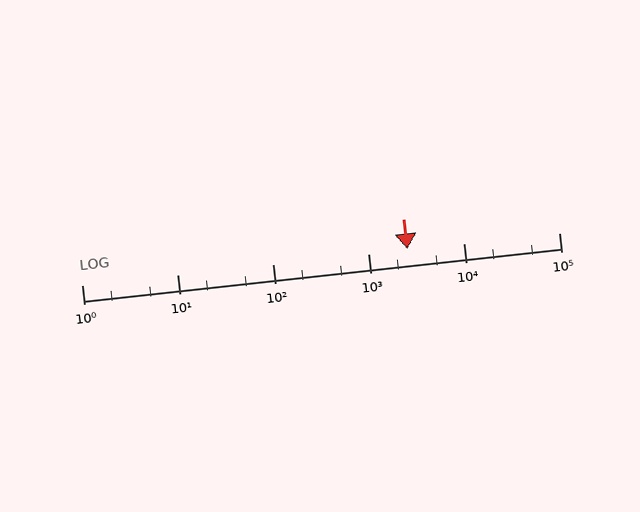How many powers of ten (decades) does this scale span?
The scale spans 5 decades, from 1 to 100000.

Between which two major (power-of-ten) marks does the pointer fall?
The pointer is between 1000 and 10000.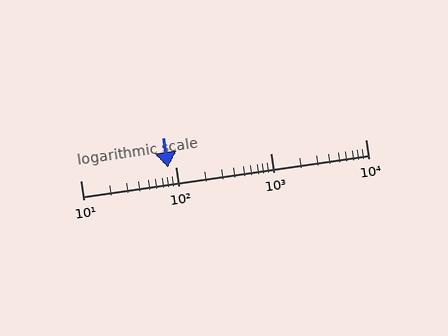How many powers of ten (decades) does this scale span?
The scale spans 3 decades, from 10 to 10000.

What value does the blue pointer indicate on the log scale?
The pointer indicates approximately 84.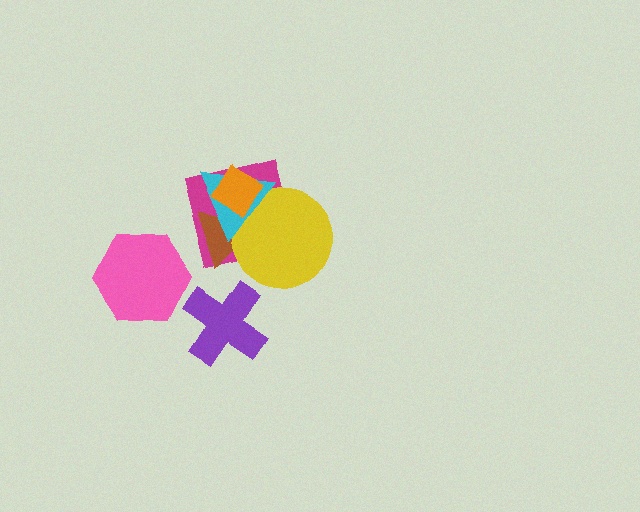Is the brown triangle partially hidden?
Yes, it is partially covered by another shape.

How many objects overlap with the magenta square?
4 objects overlap with the magenta square.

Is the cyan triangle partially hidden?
Yes, it is partially covered by another shape.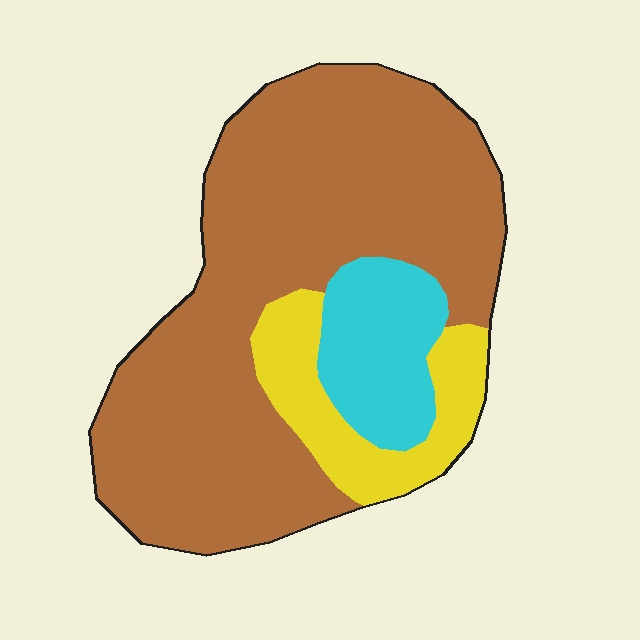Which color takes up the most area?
Brown, at roughly 70%.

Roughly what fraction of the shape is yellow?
Yellow covers around 15% of the shape.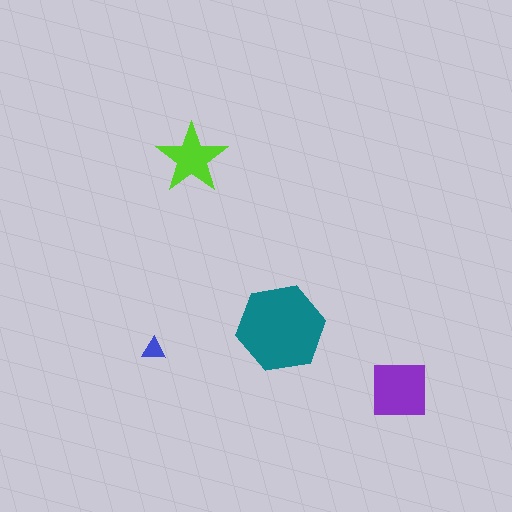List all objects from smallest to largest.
The blue triangle, the lime star, the purple square, the teal hexagon.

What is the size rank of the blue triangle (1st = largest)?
4th.